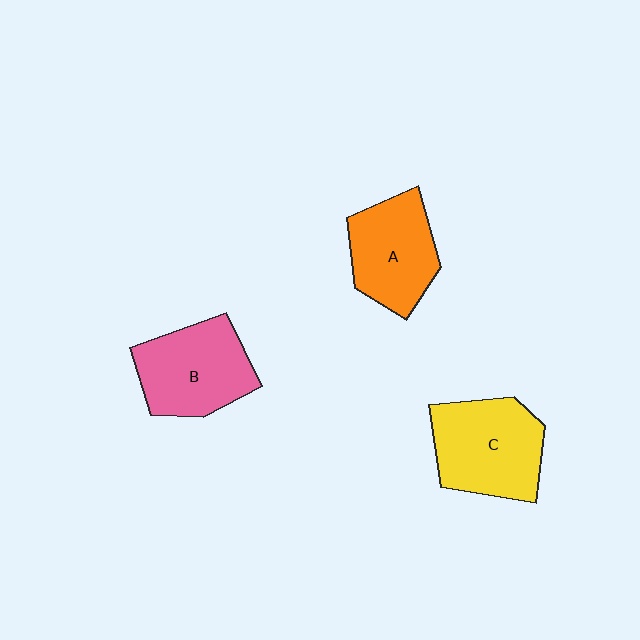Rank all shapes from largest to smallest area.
From largest to smallest: C (yellow), B (pink), A (orange).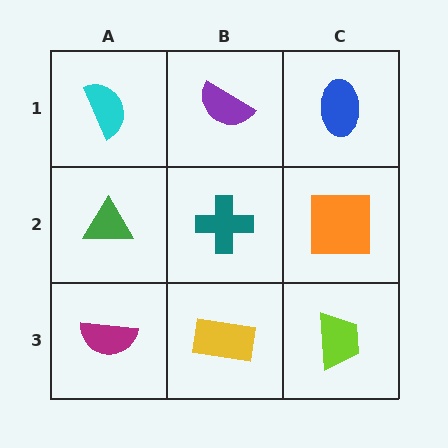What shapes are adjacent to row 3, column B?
A teal cross (row 2, column B), a magenta semicircle (row 3, column A), a lime trapezoid (row 3, column C).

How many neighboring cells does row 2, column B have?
4.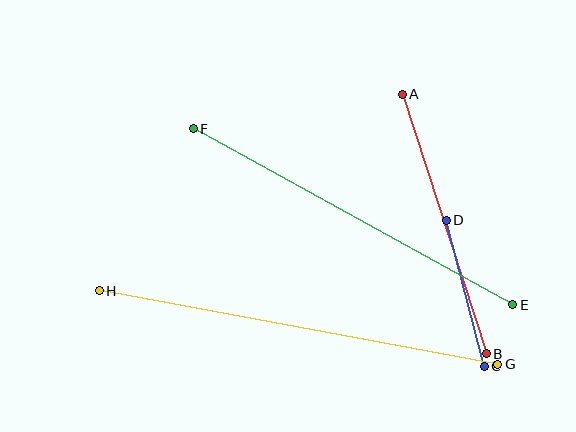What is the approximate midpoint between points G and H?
The midpoint is at approximately (299, 328) pixels.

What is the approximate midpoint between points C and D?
The midpoint is at approximately (465, 293) pixels.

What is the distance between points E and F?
The distance is approximately 365 pixels.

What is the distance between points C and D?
The distance is approximately 151 pixels.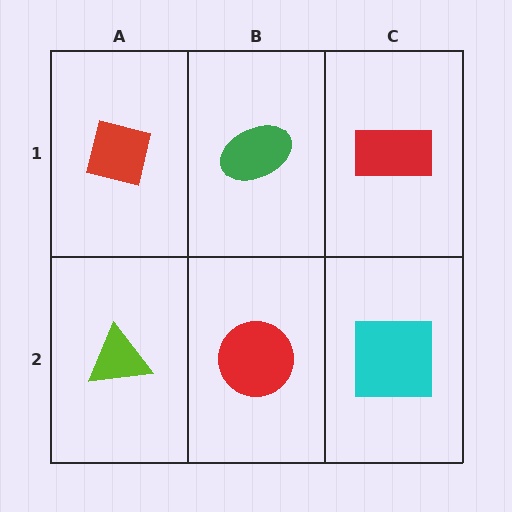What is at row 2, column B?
A red circle.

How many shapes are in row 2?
3 shapes.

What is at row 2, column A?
A lime triangle.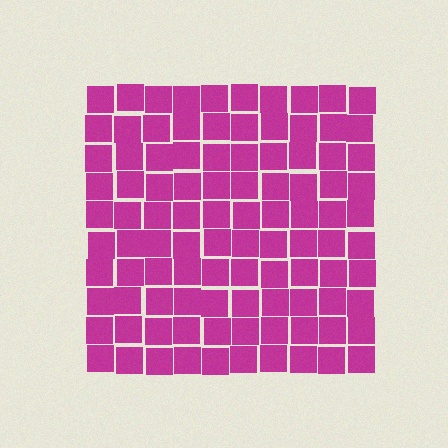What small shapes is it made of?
It is made of small squares.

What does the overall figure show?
The overall figure shows a square.